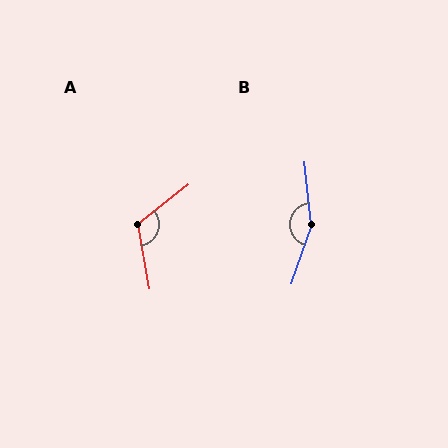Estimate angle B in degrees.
Approximately 155 degrees.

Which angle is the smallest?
A, at approximately 119 degrees.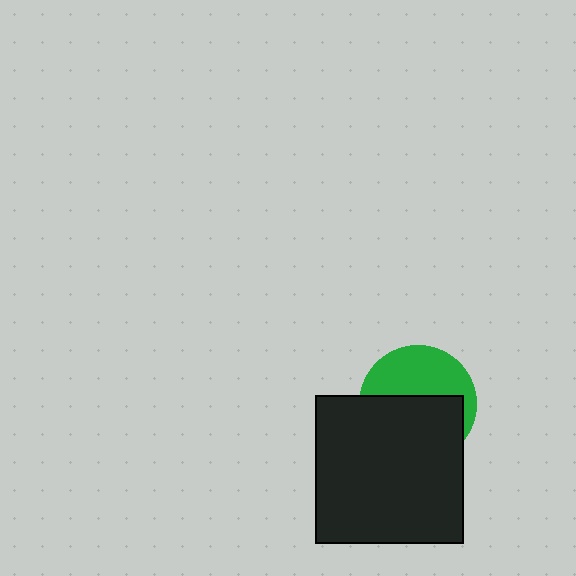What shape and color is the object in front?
The object in front is a black square.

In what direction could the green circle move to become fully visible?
The green circle could move up. That would shift it out from behind the black square entirely.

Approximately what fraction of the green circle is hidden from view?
Roughly 55% of the green circle is hidden behind the black square.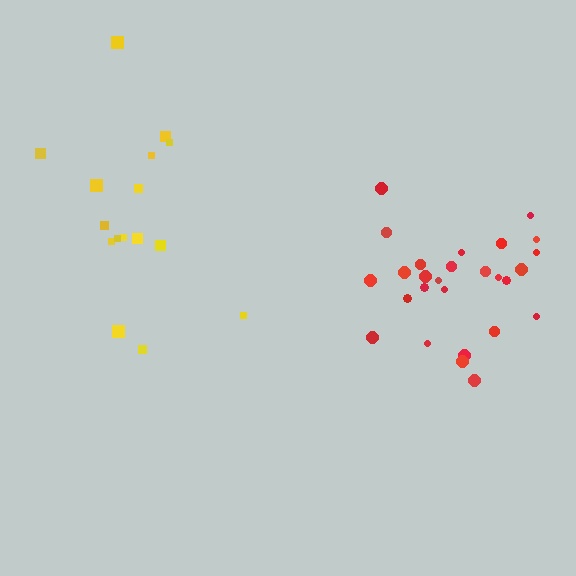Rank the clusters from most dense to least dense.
red, yellow.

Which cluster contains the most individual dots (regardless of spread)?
Red (27).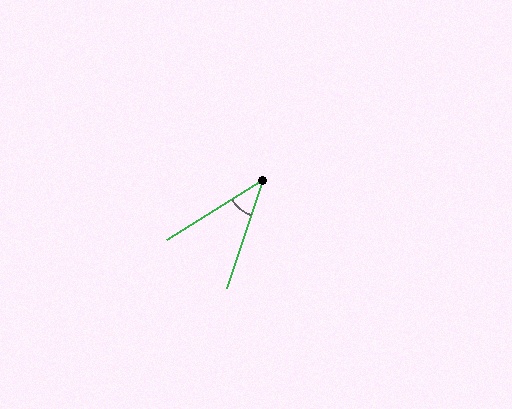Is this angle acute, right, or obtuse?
It is acute.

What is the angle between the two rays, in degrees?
Approximately 40 degrees.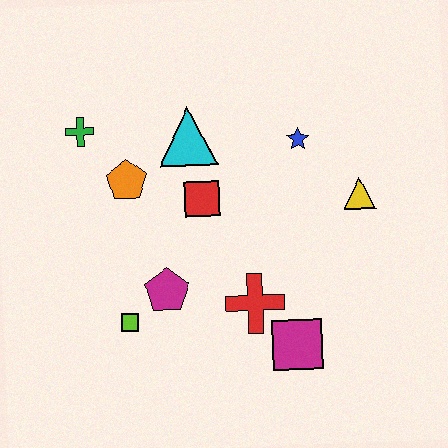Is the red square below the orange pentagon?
Yes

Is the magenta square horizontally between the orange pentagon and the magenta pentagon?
No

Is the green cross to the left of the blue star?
Yes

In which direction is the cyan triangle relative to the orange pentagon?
The cyan triangle is to the right of the orange pentagon.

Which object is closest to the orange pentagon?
The green cross is closest to the orange pentagon.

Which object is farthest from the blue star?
The lime square is farthest from the blue star.